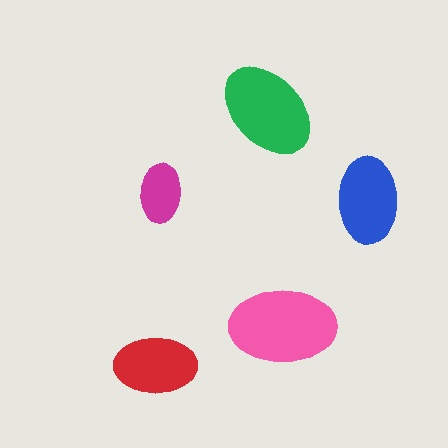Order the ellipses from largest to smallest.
the pink one, the green one, the blue one, the red one, the magenta one.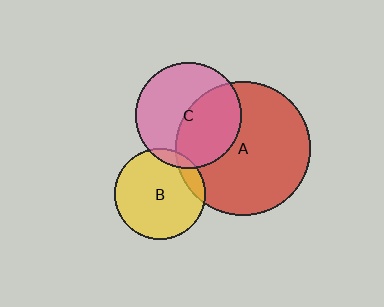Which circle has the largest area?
Circle A (red).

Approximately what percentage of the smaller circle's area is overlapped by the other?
Approximately 10%.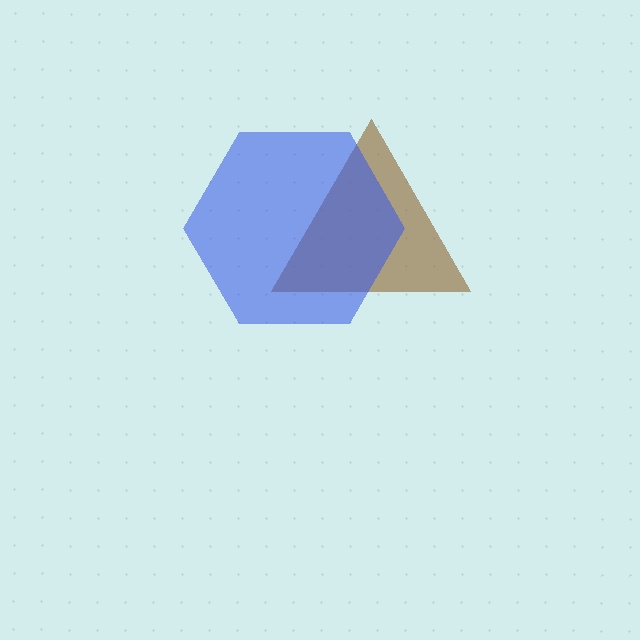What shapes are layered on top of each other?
The layered shapes are: a brown triangle, a blue hexagon.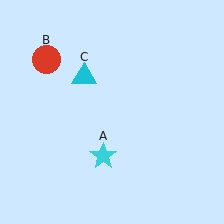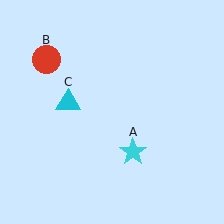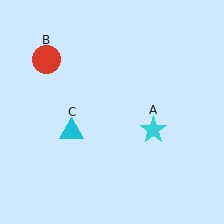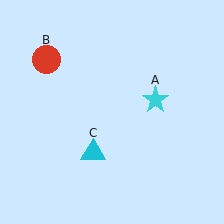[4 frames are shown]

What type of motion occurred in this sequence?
The cyan star (object A), cyan triangle (object C) rotated counterclockwise around the center of the scene.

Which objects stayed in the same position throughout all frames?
Red circle (object B) remained stationary.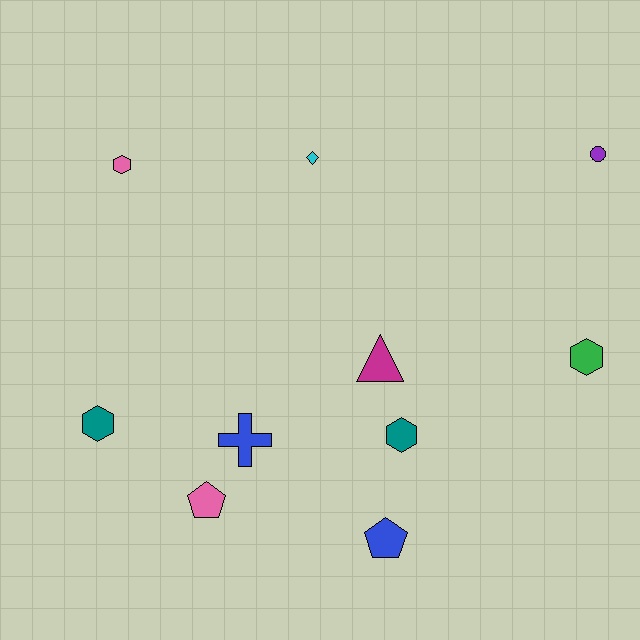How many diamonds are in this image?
There is 1 diamond.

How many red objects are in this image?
There are no red objects.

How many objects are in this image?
There are 10 objects.